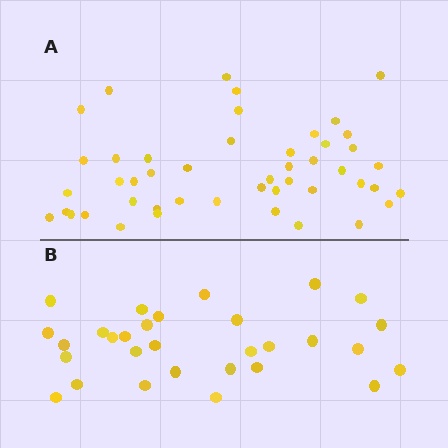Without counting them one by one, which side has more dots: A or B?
Region A (the top region) has more dots.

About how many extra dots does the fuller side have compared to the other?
Region A has approximately 15 more dots than region B.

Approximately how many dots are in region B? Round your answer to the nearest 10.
About 30 dots.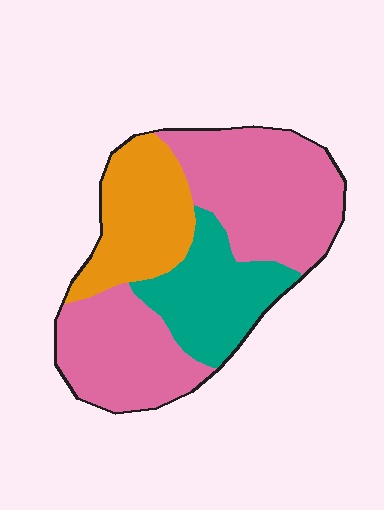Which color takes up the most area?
Pink, at roughly 55%.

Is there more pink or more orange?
Pink.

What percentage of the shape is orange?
Orange covers about 25% of the shape.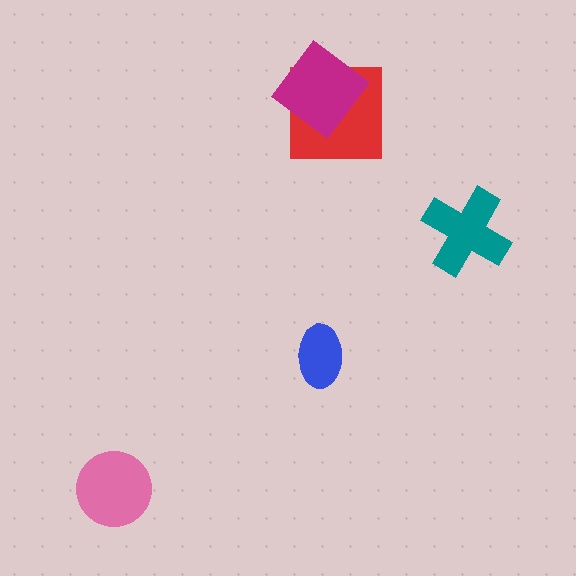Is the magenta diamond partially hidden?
No, no other shape covers it.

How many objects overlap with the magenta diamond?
1 object overlaps with the magenta diamond.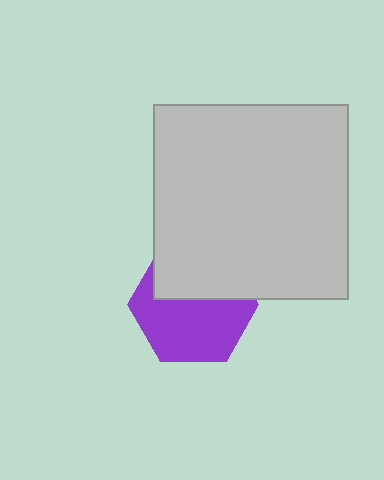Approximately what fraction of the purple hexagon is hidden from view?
Roughly 40% of the purple hexagon is hidden behind the light gray square.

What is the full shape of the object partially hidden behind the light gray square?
The partially hidden object is a purple hexagon.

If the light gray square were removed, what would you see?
You would see the complete purple hexagon.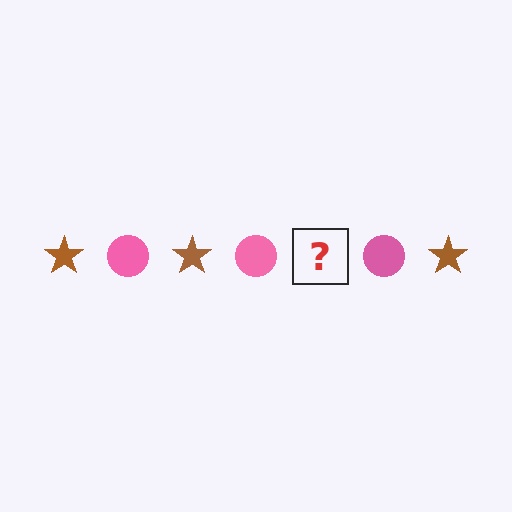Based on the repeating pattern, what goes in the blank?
The blank should be a brown star.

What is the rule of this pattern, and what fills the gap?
The rule is that the pattern alternates between brown star and pink circle. The gap should be filled with a brown star.